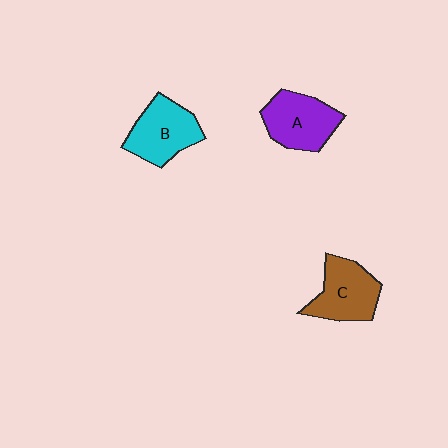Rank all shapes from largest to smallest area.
From largest to smallest: A (purple), B (cyan), C (brown).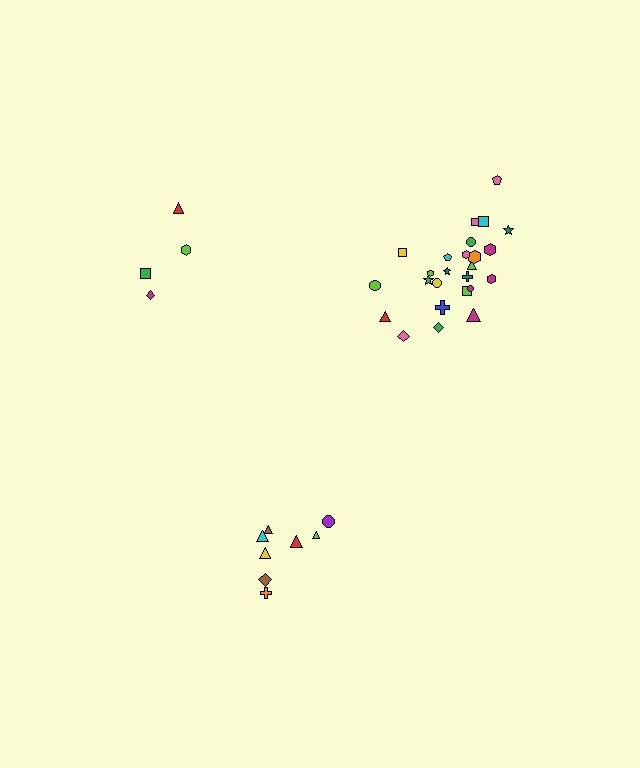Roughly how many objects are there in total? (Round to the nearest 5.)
Roughly 35 objects in total.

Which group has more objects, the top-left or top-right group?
The top-right group.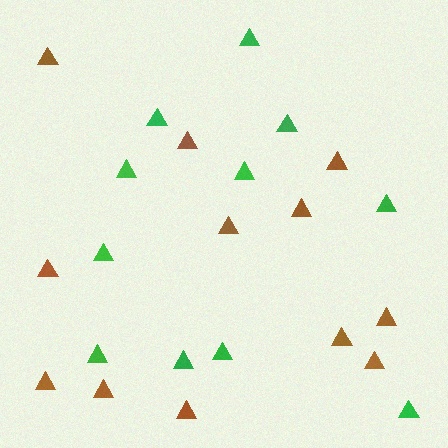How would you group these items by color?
There are 2 groups: one group of brown triangles (12) and one group of green triangles (11).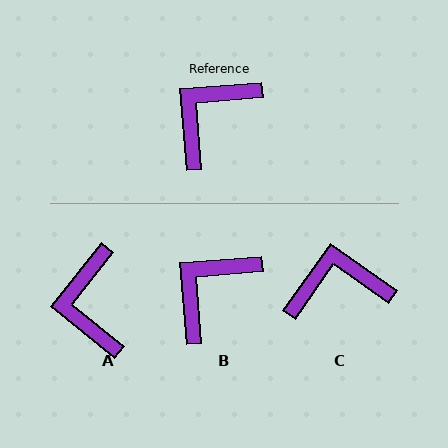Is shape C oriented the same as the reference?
No, it is off by about 40 degrees.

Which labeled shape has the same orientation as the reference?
B.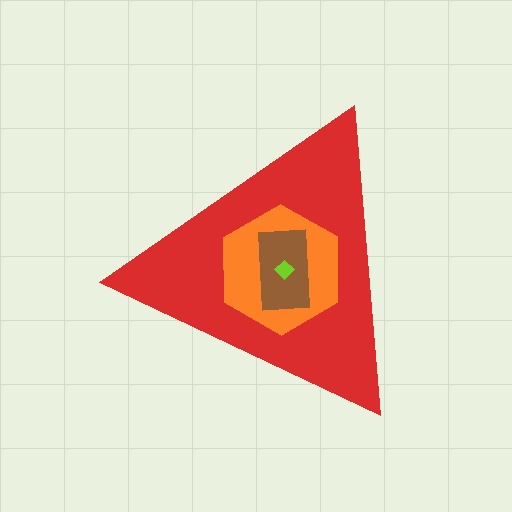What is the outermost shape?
The red triangle.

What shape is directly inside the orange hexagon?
The brown rectangle.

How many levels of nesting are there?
4.